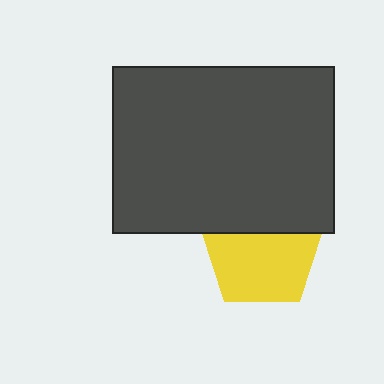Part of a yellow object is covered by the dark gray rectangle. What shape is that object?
It is a pentagon.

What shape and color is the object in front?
The object in front is a dark gray rectangle.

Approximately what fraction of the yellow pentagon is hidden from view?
Roughly 32% of the yellow pentagon is hidden behind the dark gray rectangle.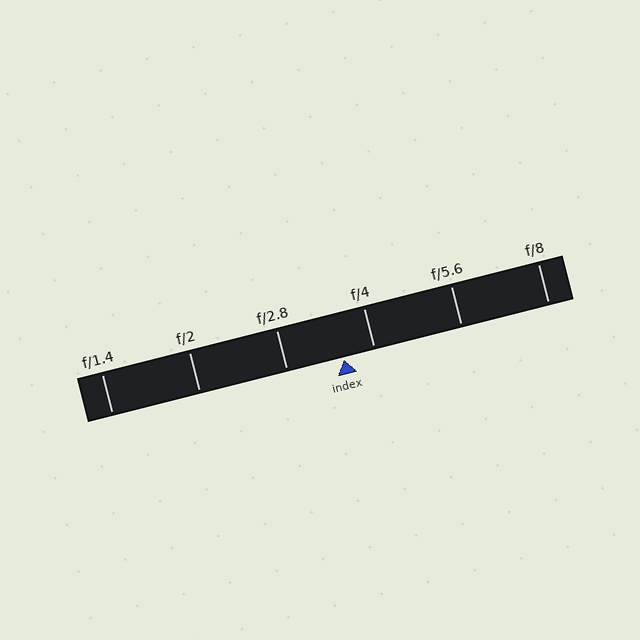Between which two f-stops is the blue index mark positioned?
The index mark is between f/2.8 and f/4.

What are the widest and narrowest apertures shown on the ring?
The widest aperture shown is f/1.4 and the narrowest is f/8.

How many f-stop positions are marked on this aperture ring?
There are 6 f-stop positions marked.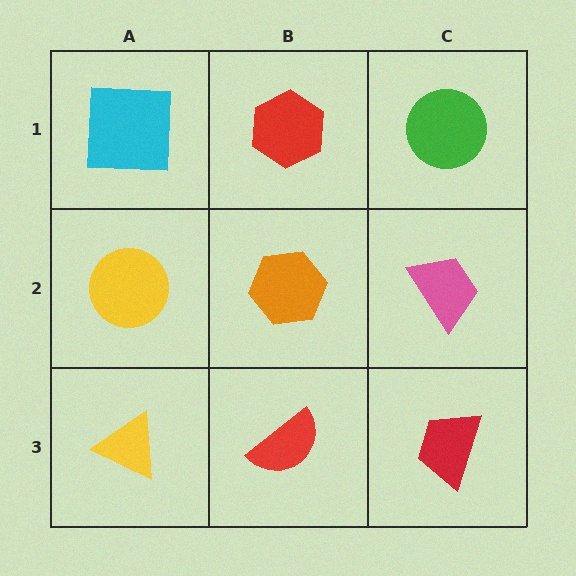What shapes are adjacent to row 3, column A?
A yellow circle (row 2, column A), a red semicircle (row 3, column B).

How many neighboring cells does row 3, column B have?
3.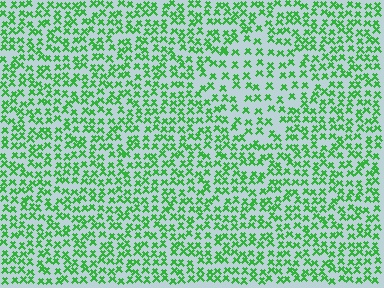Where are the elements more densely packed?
The elements are more densely packed outside the diamond boundary.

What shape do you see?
I see a diamond.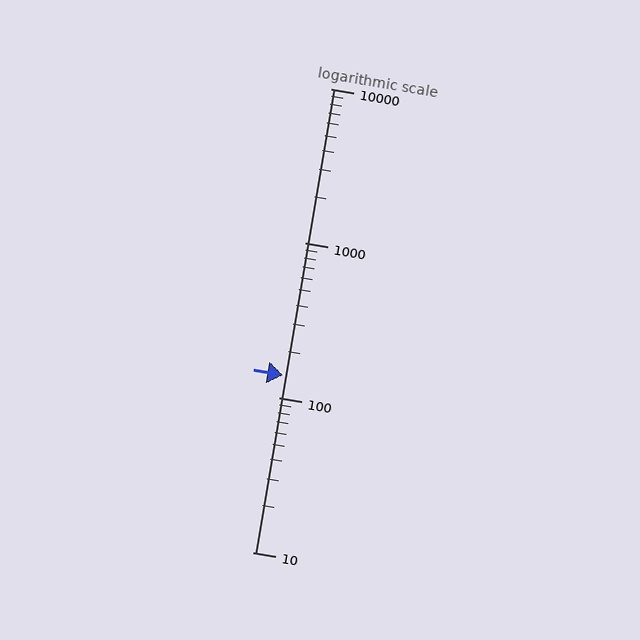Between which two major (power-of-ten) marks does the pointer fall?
The pointer is between 100 and 1000.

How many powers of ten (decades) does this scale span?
The scale spans 3 decades, from 10 to 10000.